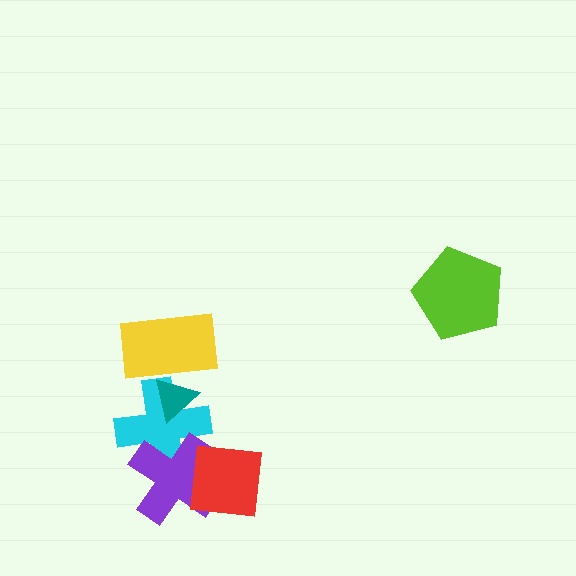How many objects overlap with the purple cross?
2 objects overlap with the purple cross.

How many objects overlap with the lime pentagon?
0 objects overlap with the lime pentagon.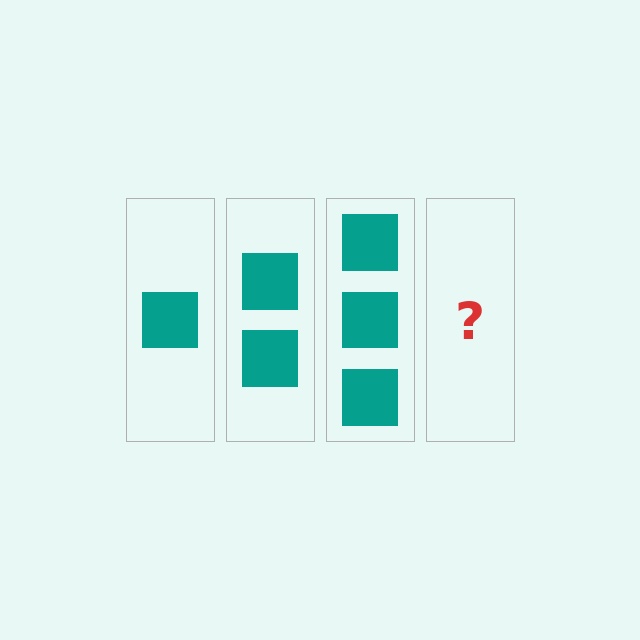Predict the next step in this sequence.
The next step is 4 squares.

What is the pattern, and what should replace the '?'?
The pattern is that each step adds one more square. The '?' should be 4 squares.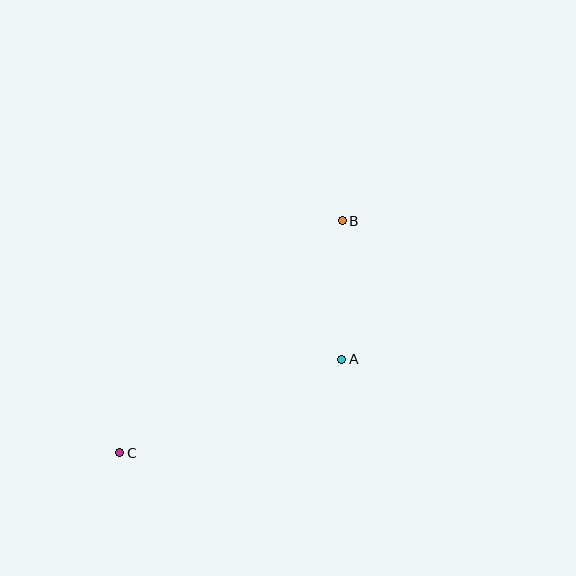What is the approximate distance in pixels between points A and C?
The distance between A and C is approximately 241 pixels.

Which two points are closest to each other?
Points A and B are closest to each other.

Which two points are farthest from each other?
Points B and C are farthest from each other.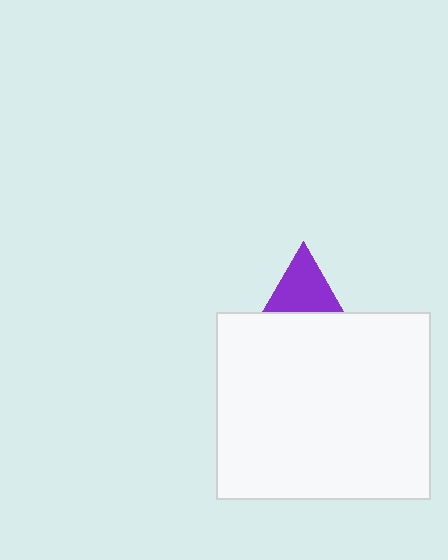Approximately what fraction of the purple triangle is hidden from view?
Roughly 51% of the purple triangle is hidden behind the white rectangle.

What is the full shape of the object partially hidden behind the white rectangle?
The partially hidden object is a purple triangle.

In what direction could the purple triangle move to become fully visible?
The purple triangle could move up. That would shift it out from behind the white rectangle entirely.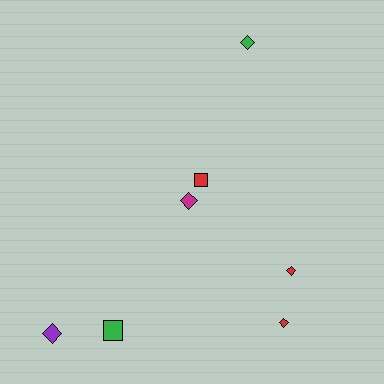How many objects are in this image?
There are 7 objects.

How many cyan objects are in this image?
There are no cyan objects.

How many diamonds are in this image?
There are 5 diamonds.